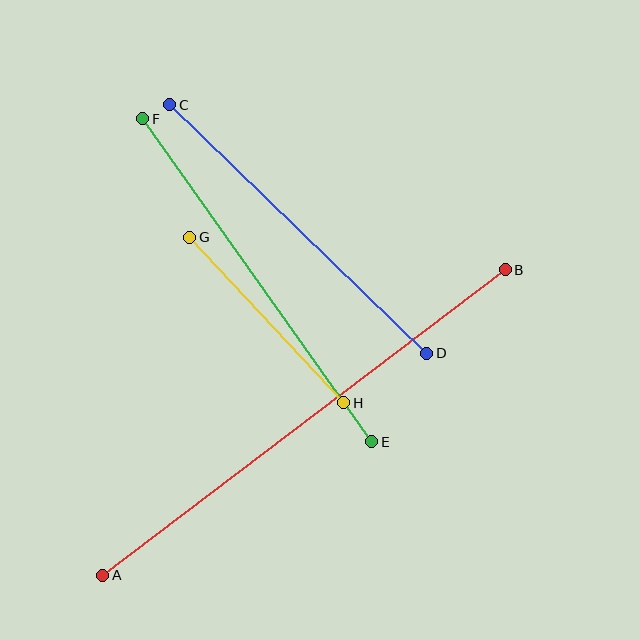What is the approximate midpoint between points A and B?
The midpoint is at approximately (304, 423) pixels.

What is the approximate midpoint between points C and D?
The midpoint is at approximately (298, 229) pixels.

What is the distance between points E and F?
The distance is approximately 396 pixels.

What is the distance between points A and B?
The distance is approximately 505 pixels.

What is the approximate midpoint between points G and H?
The midpoint is at approximately (267, 320) pixels.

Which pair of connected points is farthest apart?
Points A and B are farthest apart.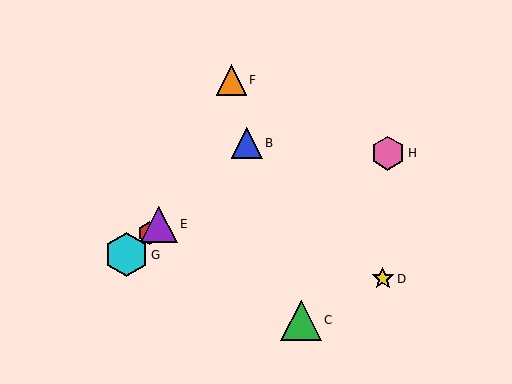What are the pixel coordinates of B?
Object B is at (247, 143).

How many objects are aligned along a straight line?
4 objects (A, B, E, G) are aligned along a straight line.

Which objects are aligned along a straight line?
Objects A, B, E, G are aligned along a straight line.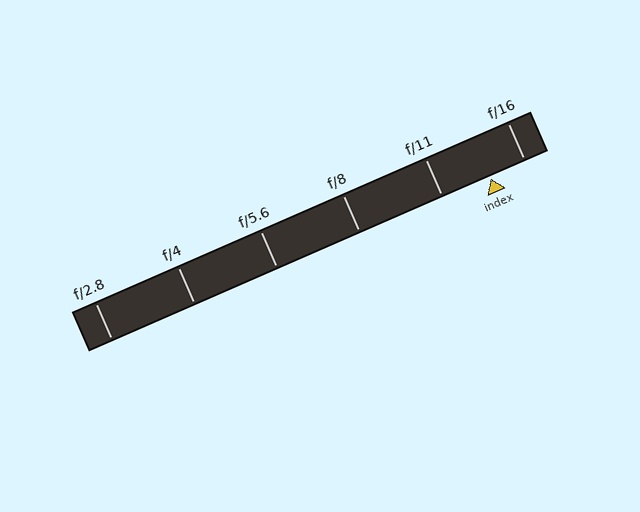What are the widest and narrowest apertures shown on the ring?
The widest aperture shown is f/2.8 and the narrowest is f/16.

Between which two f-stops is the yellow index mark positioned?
The index mark is between f/11 and f/16.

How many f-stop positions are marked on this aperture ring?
There are 6 f-stop positions marked.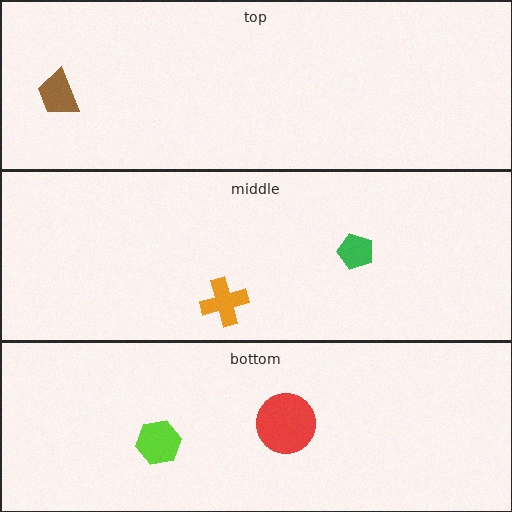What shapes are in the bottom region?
The red circle, the lime hexagon.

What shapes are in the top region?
The brown trapezoid.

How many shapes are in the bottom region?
2.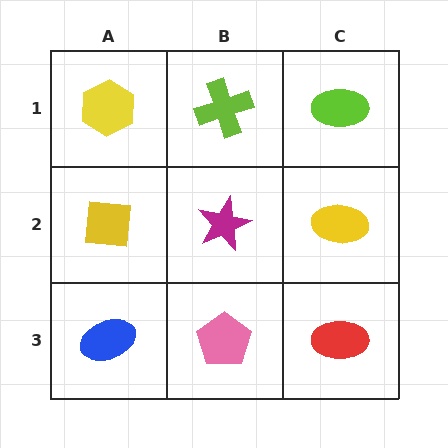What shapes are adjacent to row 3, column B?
A magenta star (row 2, column B), a blue ellipse (row 3, column A), a red ellipse (row 3, column C).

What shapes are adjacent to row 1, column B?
A magenta star (row 2, column B), a yellow hexagon (row 1, column A), a lime ellipse (row 1, column C).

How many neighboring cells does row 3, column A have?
2.